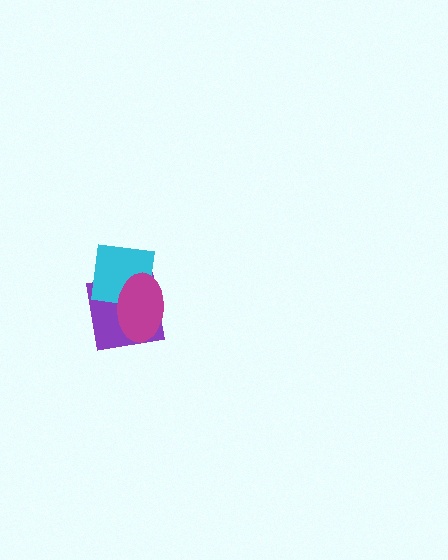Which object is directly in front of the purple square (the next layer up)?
The cyan square is directly in front of the purple square.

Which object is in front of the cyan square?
The magenta ellipse is in front of the cyan square.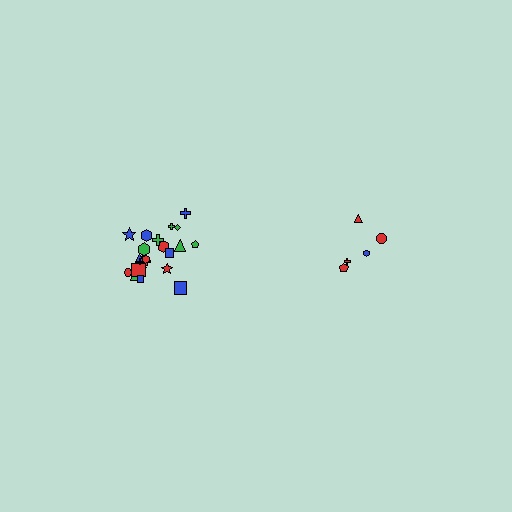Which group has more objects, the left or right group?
The left group.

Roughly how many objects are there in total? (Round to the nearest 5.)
Roughly 25 objects in total.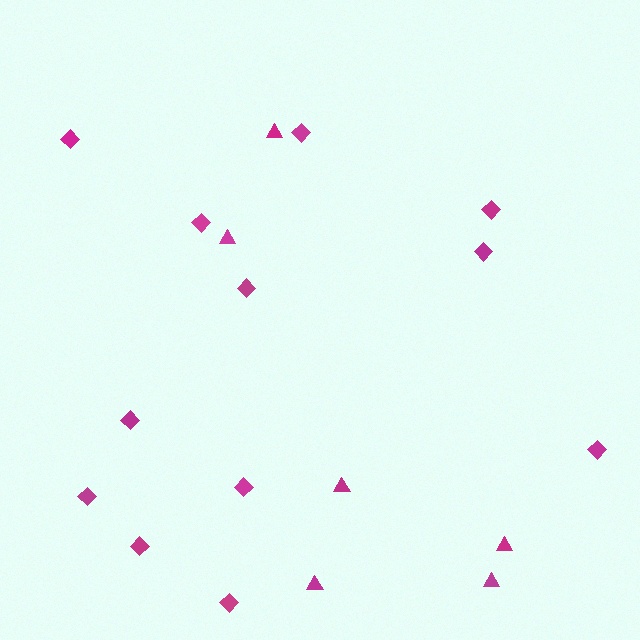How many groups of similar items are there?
There are 2 groups: one group of diamonds (12) and one group of triangles (6).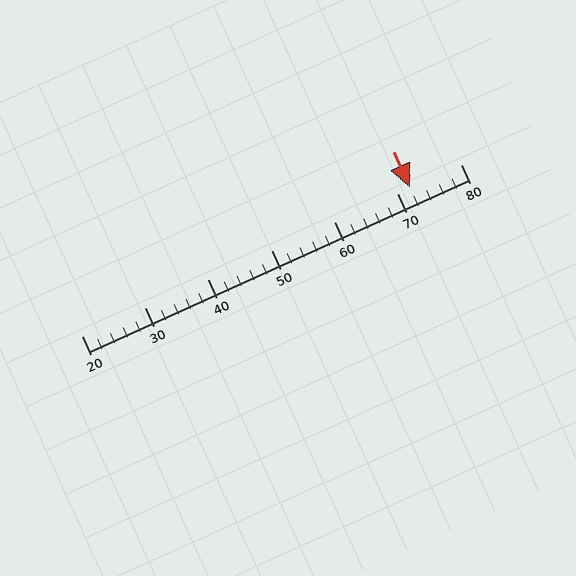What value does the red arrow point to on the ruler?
The red arrow points to approximately 72.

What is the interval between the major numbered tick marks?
The major tick marks are spaced 10 units apart.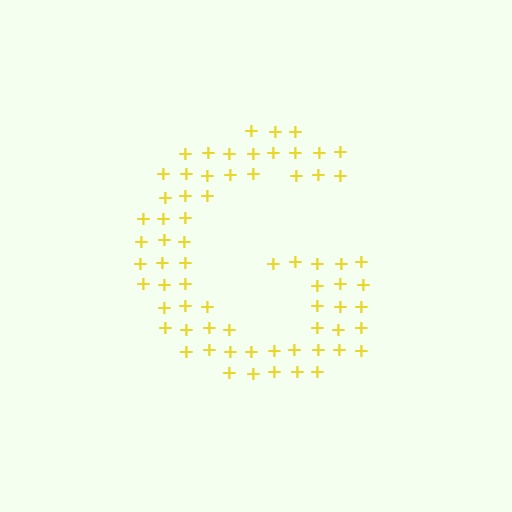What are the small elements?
The small elements are plus signs.